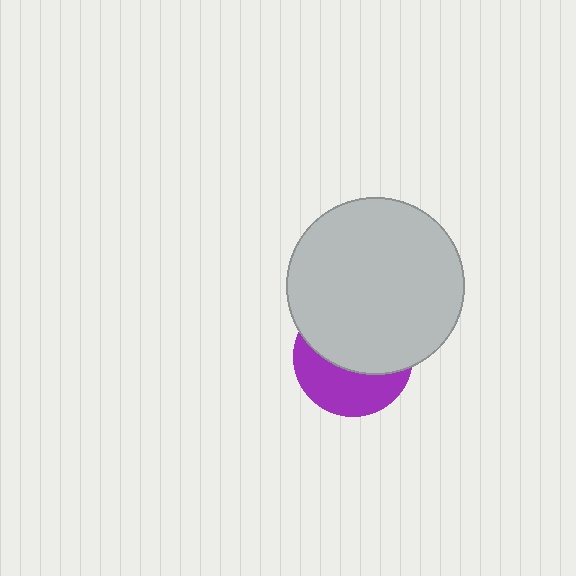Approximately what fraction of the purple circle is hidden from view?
Roughly 58% of the purple circle is hidden behind the light gray circle.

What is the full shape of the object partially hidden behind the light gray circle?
The partially hidden object is a purple circle.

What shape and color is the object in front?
The object in front is a light gray circle.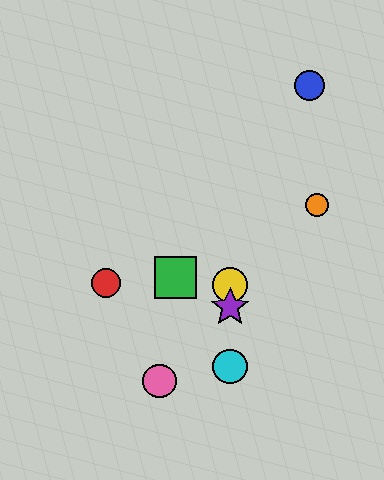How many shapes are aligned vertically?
3 shapes (the yellow circle, the purple star, the cyan circle) are aligned vertically.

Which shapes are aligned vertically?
The yellow circle, the purple star, the cyan circle are aligned vertically.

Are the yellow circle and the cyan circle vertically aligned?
Yes, both are at x≈230.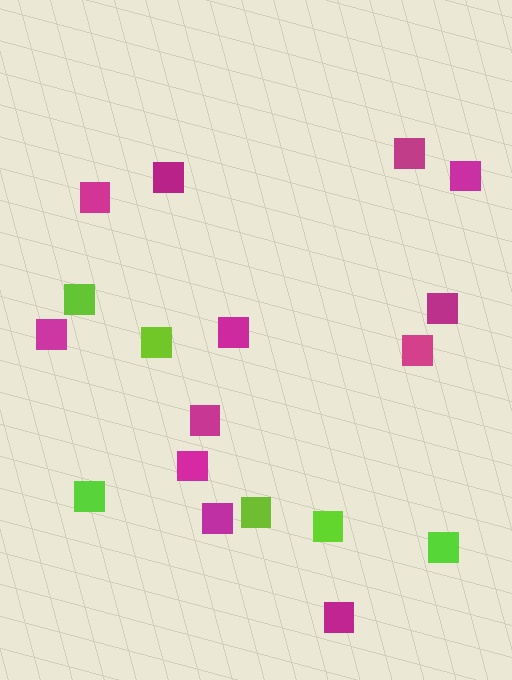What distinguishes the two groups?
There are 2 groups: one group of magenta squares (12) and one group of lime squares (6).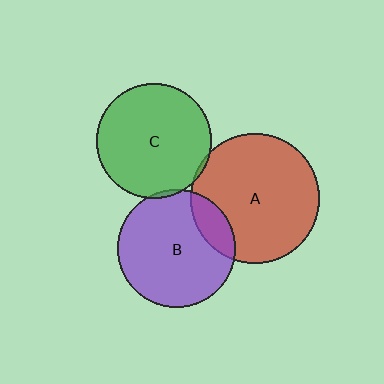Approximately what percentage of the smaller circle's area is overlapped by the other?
Approximately 5%.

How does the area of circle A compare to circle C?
Approximately 1.3 times.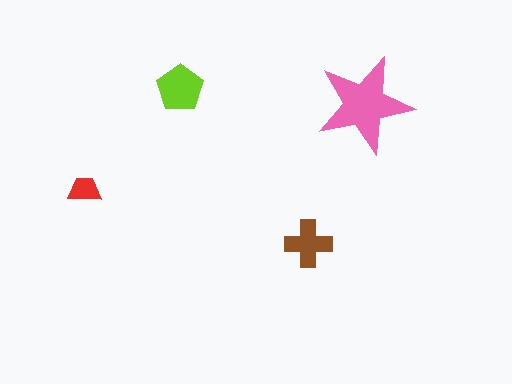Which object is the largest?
The pink star.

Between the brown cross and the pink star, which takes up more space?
The pink star.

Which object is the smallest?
The red trapezoid.